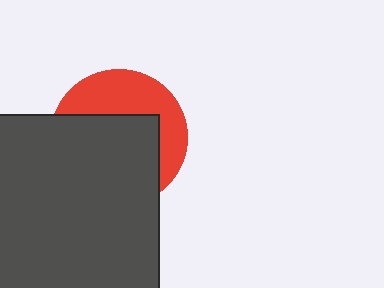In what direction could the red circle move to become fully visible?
The red circle could move up. That would shift it out from behind the dark gray rectangle entirely.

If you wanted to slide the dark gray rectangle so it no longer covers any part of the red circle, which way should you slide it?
Slide it down — that is the most direct way to separate the two shapes.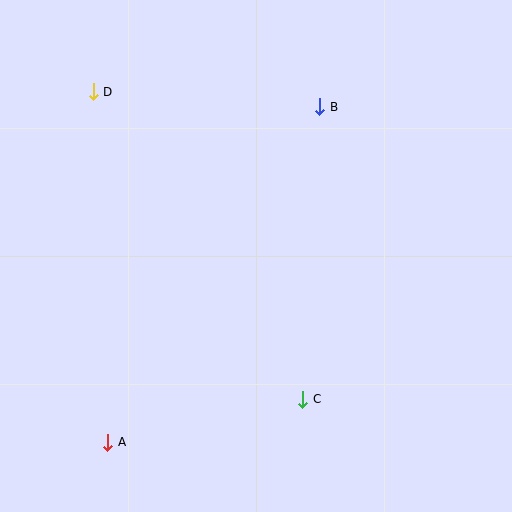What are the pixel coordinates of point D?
Point D is at (93, 92).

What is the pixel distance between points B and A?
The distance between B and A is 397 pixels.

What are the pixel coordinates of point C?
Point C is at (303, 399).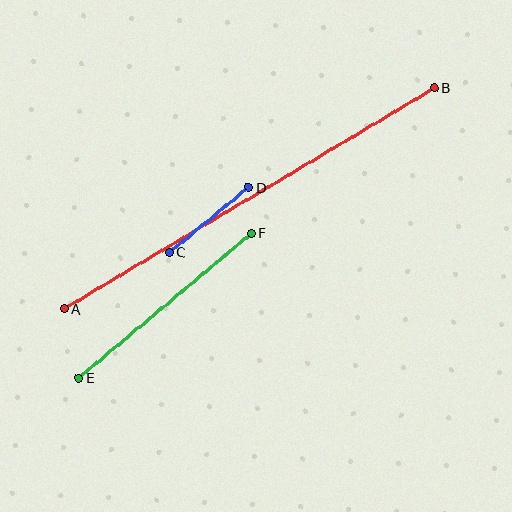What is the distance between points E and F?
The distance is approximately 225 pixels.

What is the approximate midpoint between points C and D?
The midpoint is at approximately (209, 220) pixels.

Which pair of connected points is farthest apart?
Points A and B are farthest apart.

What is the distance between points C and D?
The distance is approximately 103 pixels.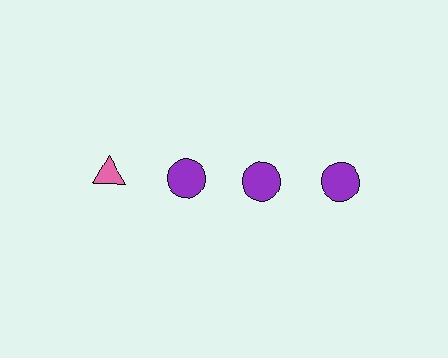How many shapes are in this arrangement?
There are 4 shapes arranged in a grid pattern.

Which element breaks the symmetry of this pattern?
The pink triangle in the top row, leftmost column breaks the symmetry. All other shapes are purple circles.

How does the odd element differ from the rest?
It differs in both color (pink instead of purple) and shape (triangle instead of circle).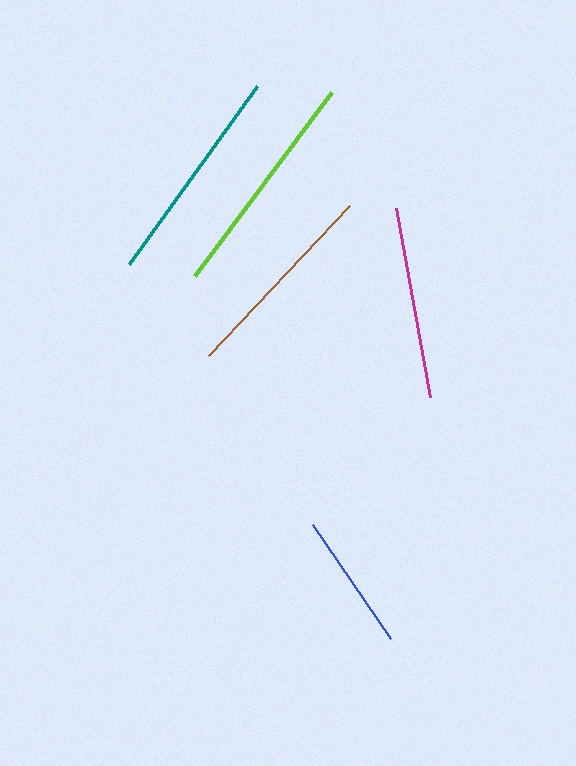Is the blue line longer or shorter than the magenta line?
The magenta line is longer than the blue line.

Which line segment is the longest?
The lime line is the longest at approximately 229 pixels.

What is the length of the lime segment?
The lime segment is approximately 229 pixels long.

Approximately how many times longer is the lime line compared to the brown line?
The lime line is approximately 1.1 times the length of the brown line.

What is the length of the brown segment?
The brown segment is approximately 206 pixels long.